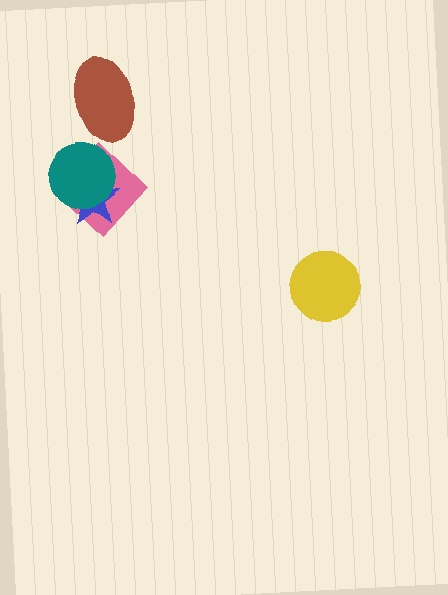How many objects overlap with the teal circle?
2 objects overlap with the teal circle.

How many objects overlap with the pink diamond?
2 objects overlap with the pink diamond.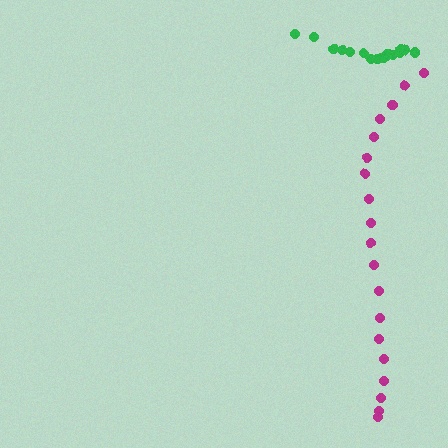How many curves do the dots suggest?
There are 2 distinct paths.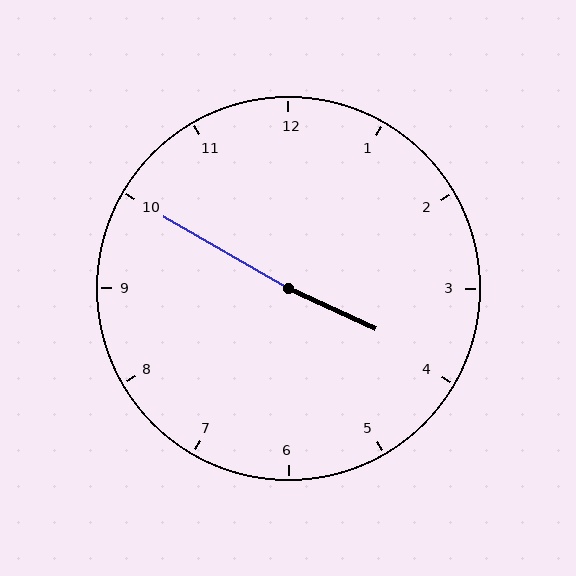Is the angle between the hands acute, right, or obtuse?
It is obtuse.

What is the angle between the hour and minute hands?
Approximately 175 degrees.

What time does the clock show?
3:50.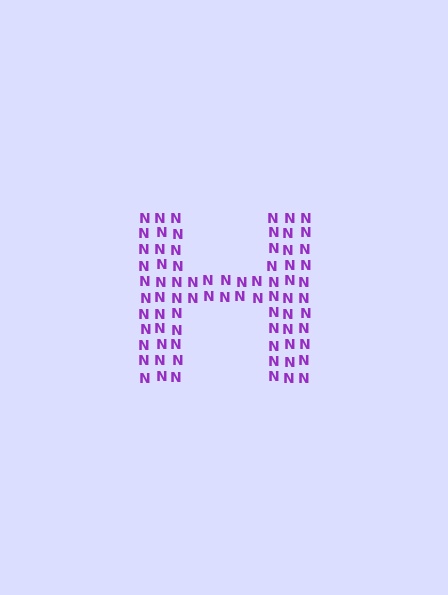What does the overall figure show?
The overall figure shows the letter H.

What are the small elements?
The small elements are letter N's.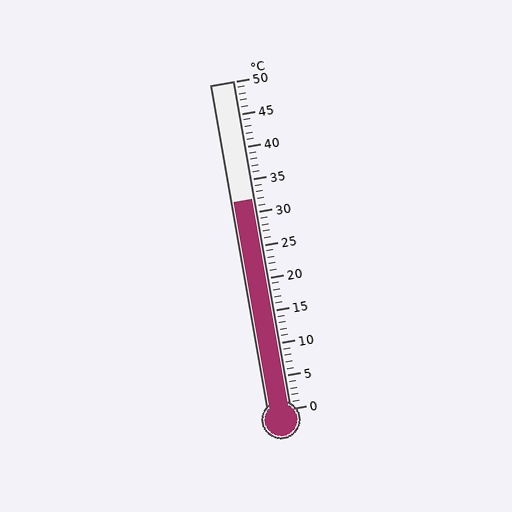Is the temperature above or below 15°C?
The temperature is above 15°C.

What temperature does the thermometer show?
The thermometer shows approximately 32°C.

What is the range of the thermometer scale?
The thermometer scale ranges from 0°C to 50°C.